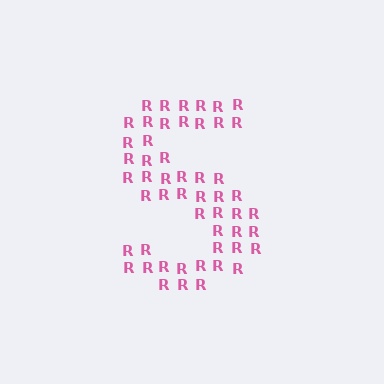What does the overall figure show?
The overall figure shows the letter S.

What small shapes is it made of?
It is made of small letter R's.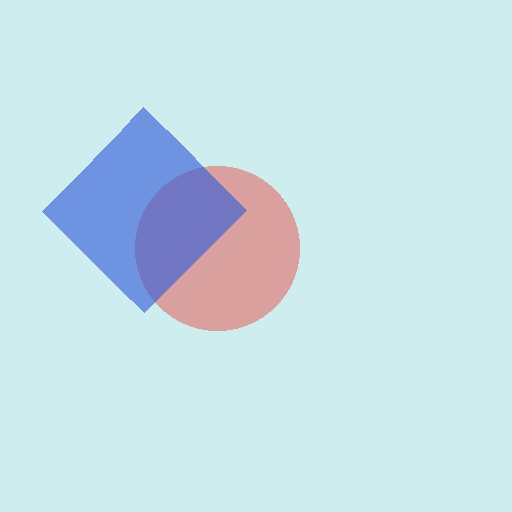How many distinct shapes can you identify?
There are 2 distinct shapes: a red circle, a blue diamond.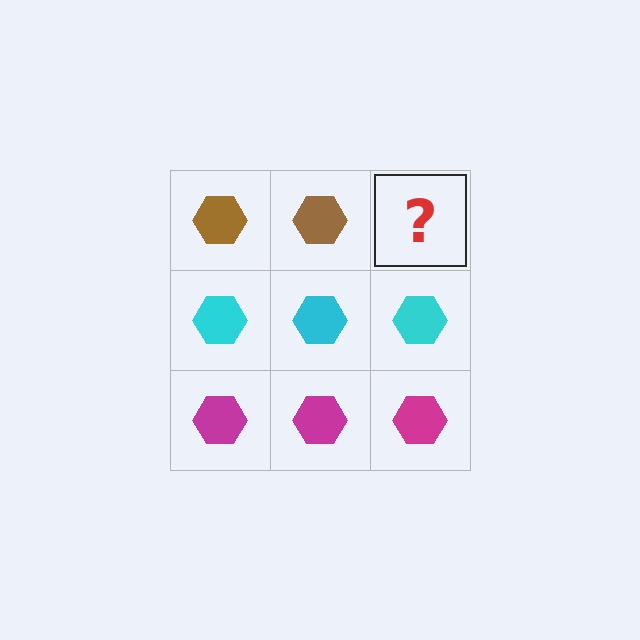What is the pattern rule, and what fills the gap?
The rule is that each row has a consistent color. The gap should be filled with a brown hexagon.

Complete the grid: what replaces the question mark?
The question mark should be replaced with a brown hexagon.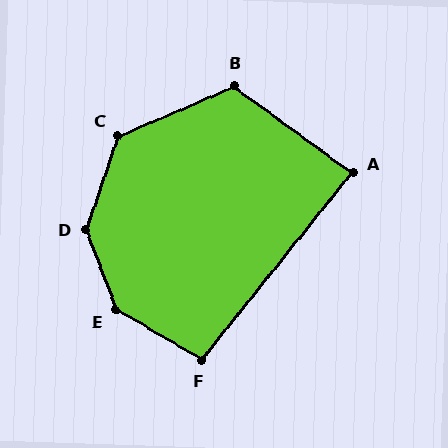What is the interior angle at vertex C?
Approximately 132 degrees (obtuse).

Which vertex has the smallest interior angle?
A, at approximately 88 degrees.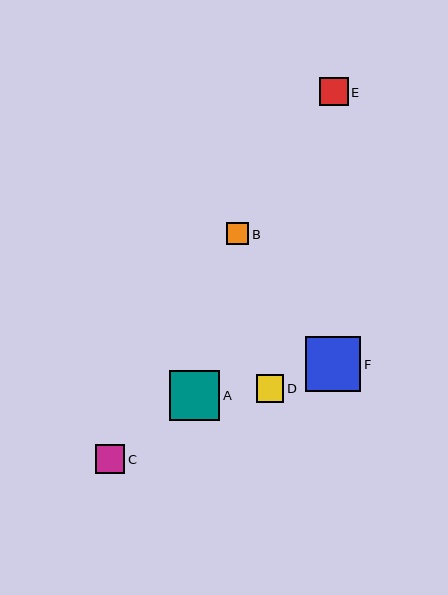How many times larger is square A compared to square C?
Square A is approximately 1.7 times the size of square C.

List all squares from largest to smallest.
From largest to smallest: F, A, C, E, D, B.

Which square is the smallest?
Square B is the smallest with a size of approximately 22 pixels.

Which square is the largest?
Square F is the largest with a size of approximately 55 pixels.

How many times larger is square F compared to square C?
Square F is approximately 1.9 times the size of square C.